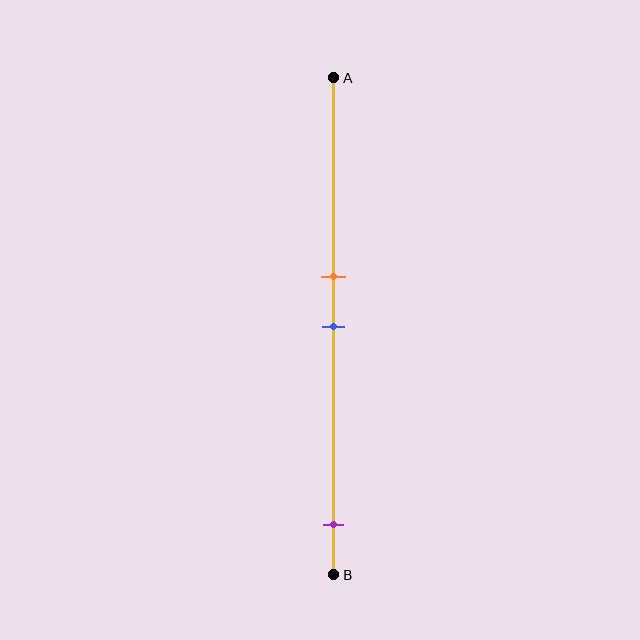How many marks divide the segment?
There are 3 marks dividing the segment.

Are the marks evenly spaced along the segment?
No, the marks are not evenly spaced.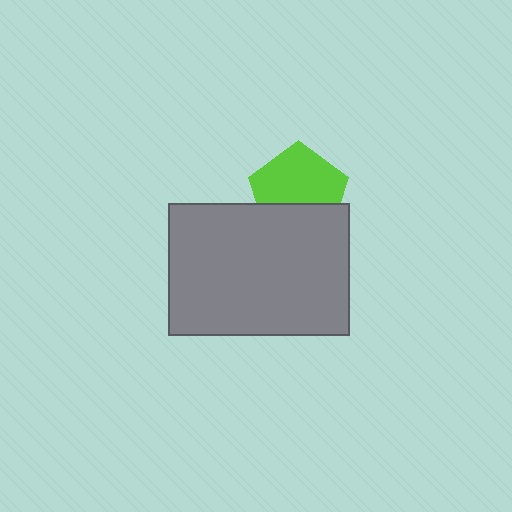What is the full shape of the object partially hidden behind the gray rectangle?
The partially hidden object is a lime pentagon.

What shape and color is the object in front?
The object in front is a gray rectangle.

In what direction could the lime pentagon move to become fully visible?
The lime pentagon could move up. That would shift it out from behind the gray rectangle entirely.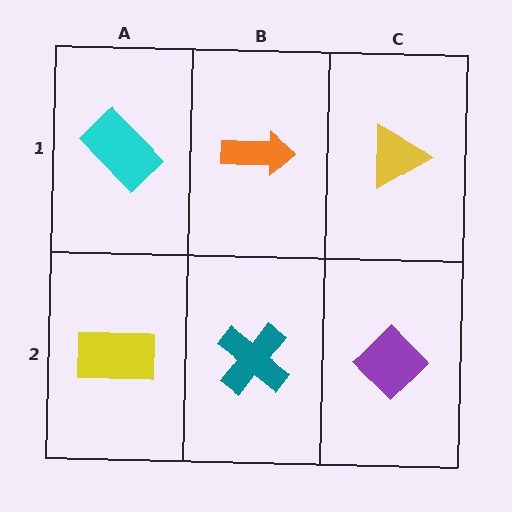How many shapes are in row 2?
3 shapes.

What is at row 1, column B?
An orange arrow.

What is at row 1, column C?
A yellow triangle.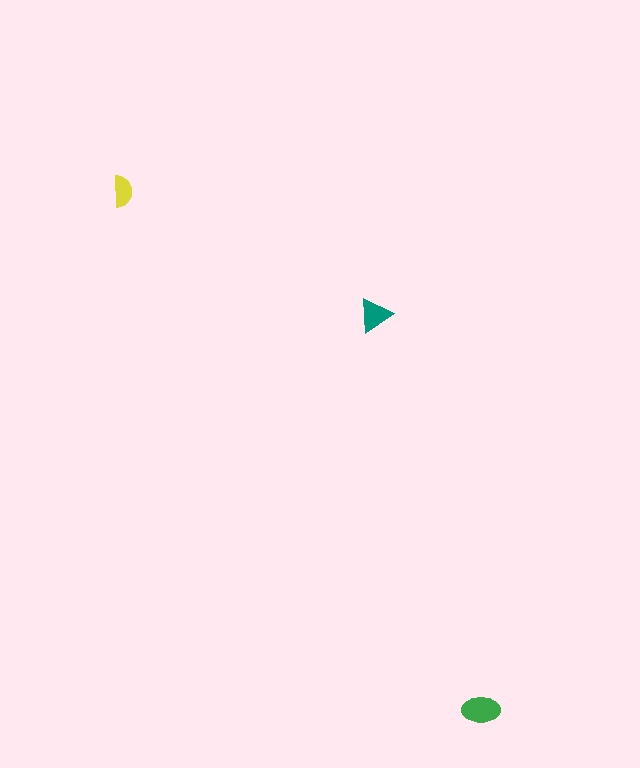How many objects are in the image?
There are 3 objects in the image.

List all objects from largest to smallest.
The green ellipse, the teal triangle, the yellow semicircle.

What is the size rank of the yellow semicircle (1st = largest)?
3rd.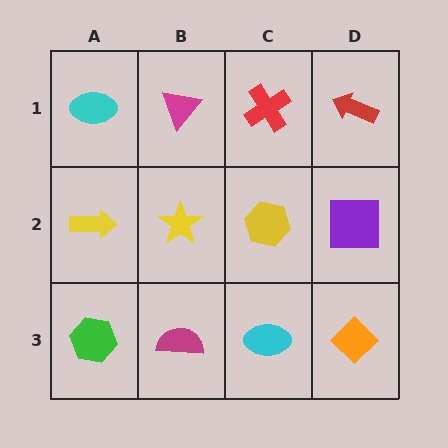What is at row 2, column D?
A purple square.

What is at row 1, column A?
A cyan ellipse.